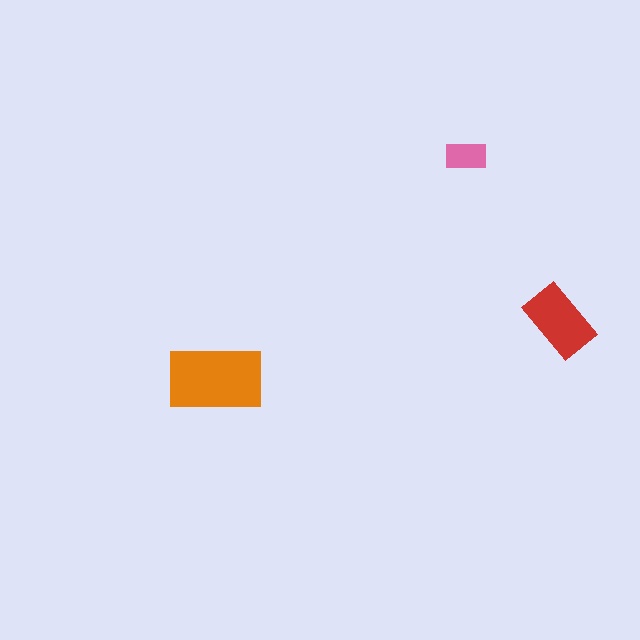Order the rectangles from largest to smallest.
the orange one, the red one, the pink one.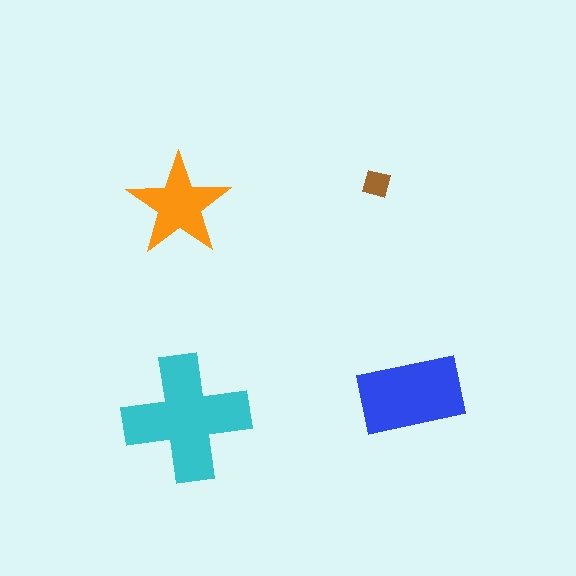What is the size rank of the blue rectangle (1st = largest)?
2nd.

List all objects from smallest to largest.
The brown square, the orange star, the blue rectangle, the cyan cross.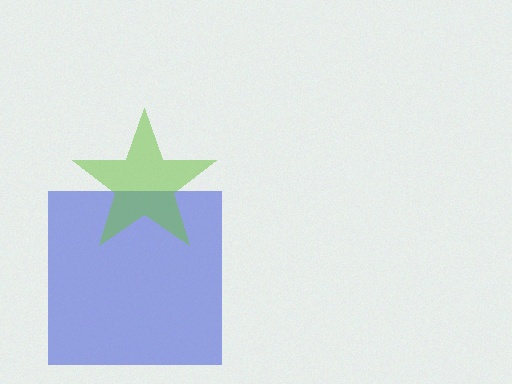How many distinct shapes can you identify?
There are 2 distinct shapes: a blue square, a lime star.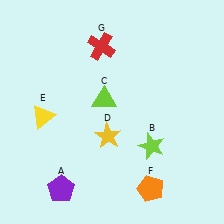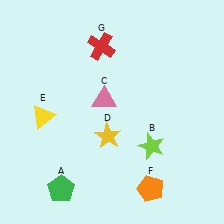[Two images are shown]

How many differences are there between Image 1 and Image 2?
There are 2 differences between the two images.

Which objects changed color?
A changed from purple to green. C changed from lime to pink.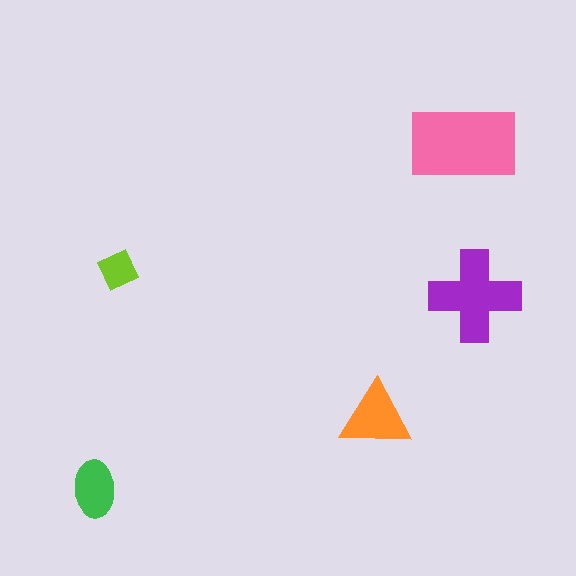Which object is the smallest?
The lime diamond.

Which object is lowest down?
The green ellipse is bottommost.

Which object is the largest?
The pink rectangle.